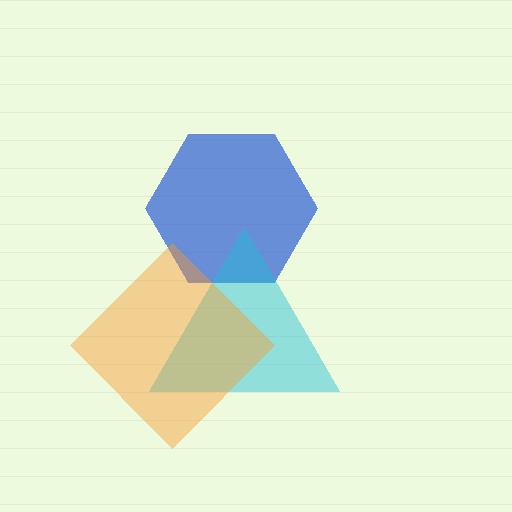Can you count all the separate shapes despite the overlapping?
Yes, there are 3 separate shapes.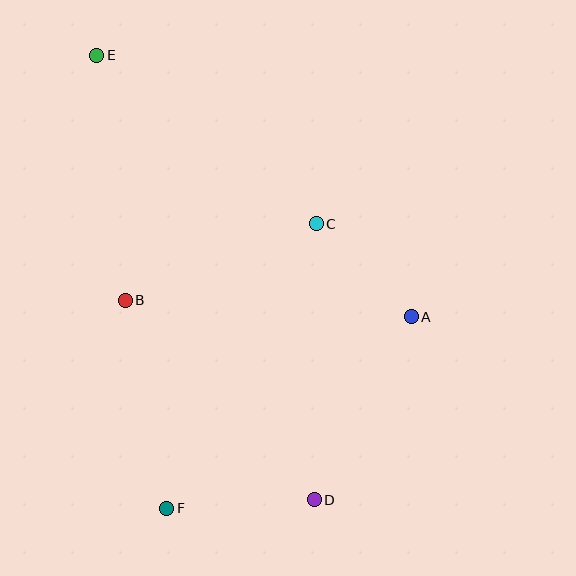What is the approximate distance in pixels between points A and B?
The distance between A and B is approximately 286 pixels.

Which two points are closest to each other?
Points A and C are closest to each other.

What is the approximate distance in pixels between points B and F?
The distance between B and F is approximately 212 pixels.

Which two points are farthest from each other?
Points D and E are farthest from each other.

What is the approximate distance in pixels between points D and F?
The distance between D and F is approximately 148 pixels.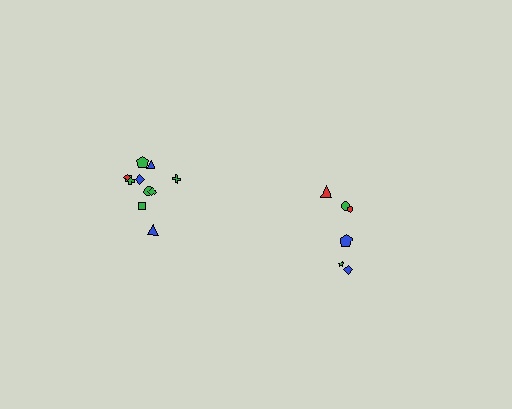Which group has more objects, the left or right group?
The left group.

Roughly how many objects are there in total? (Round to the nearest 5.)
Roughly 15 objects in total.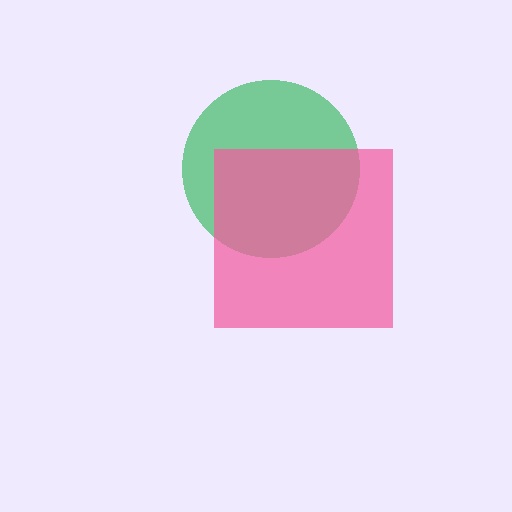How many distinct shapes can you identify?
There are 2 distinct shapes: a green circle, a pink square.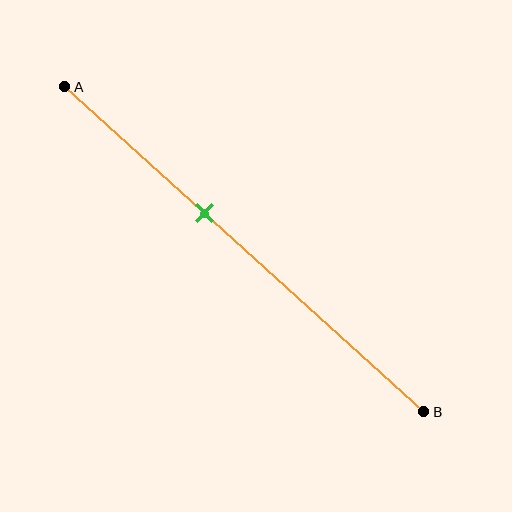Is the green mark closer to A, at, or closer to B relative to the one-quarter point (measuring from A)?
The green mark is closer to point B than the one-quarter point of segment AB.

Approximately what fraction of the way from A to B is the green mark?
The green mark is approximately 40% of the way from A to B.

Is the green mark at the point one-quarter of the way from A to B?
No, the mark is at about 40% from A, not at the 25% one-quarter point.